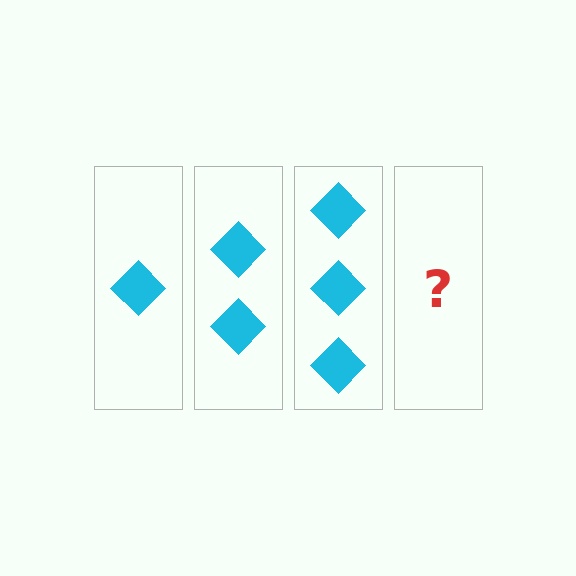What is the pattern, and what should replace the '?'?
The pattern is that each step adds one more diamond. The '?' should be 4 diamonds.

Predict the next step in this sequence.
The next step is 4 diamonds.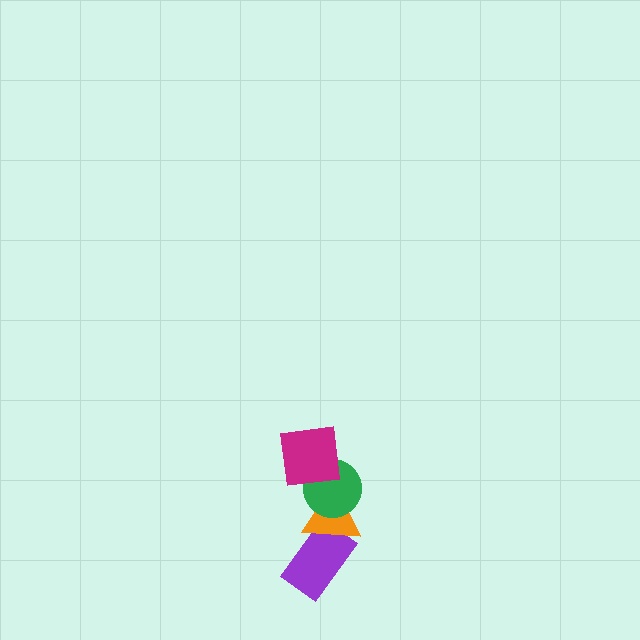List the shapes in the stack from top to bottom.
From top to bottom: the magenta square, the green circle, the orange triangle, the purple rectangle.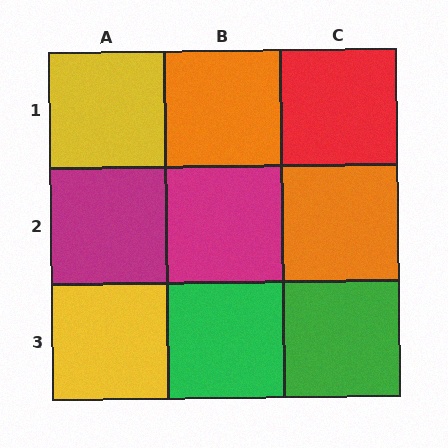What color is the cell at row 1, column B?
Orange.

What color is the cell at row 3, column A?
Yellow.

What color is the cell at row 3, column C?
Green.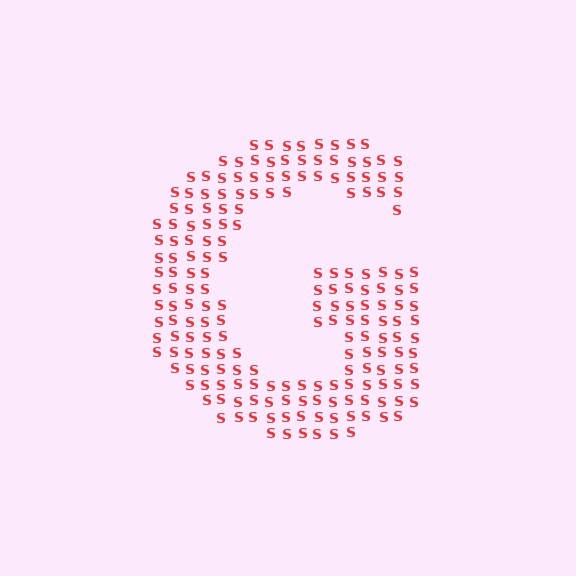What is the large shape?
The large shape is the letter G.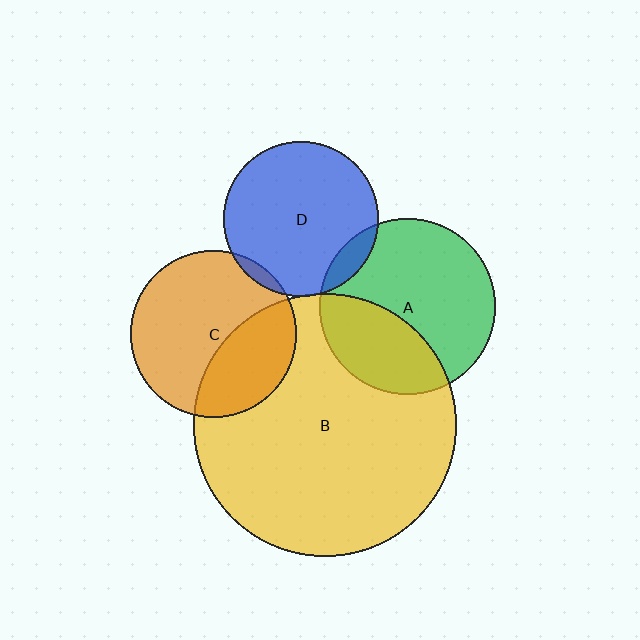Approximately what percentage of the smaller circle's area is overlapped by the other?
Approximately 5%.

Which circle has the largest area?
Circle B (yellow).